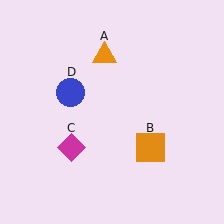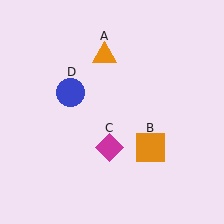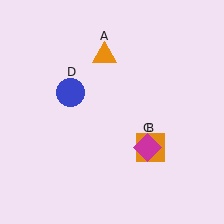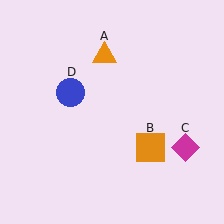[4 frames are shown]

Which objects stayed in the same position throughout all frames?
Orange triangle (object A) and orange square (object B) and blue circle (object D) remained stationary.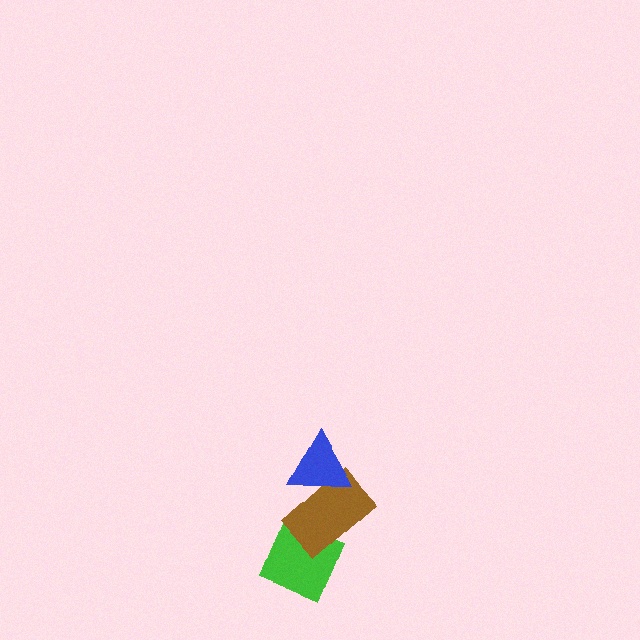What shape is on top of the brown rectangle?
The blue triangle is on top of the brown rectangle.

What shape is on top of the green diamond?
The brown rectangle is on top of the green diamond.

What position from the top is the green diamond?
The green diamond is 3rd from the top.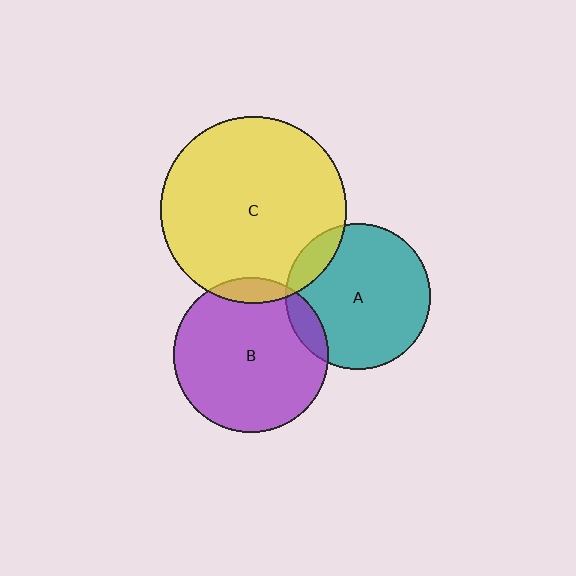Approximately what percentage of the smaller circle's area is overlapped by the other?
Approximately 10%.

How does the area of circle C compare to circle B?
Approximately 1.4 times.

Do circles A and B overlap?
Yes.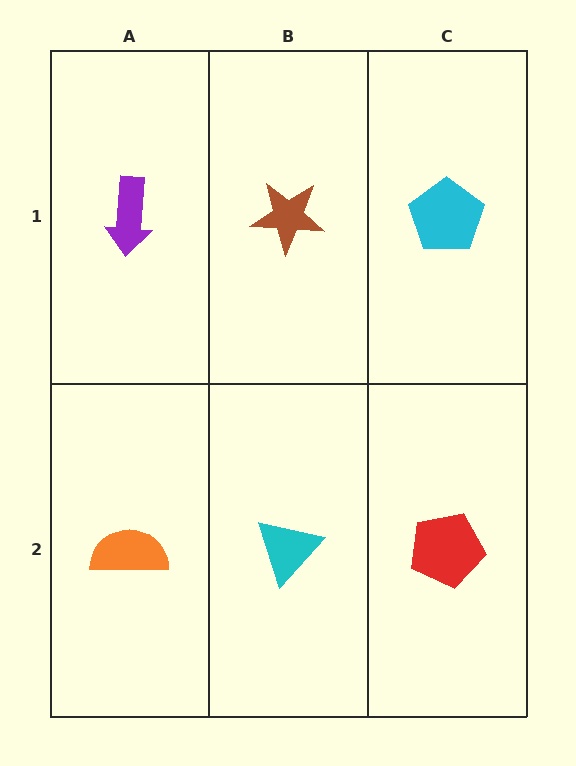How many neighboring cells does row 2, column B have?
3.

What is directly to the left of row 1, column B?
A purple arrow.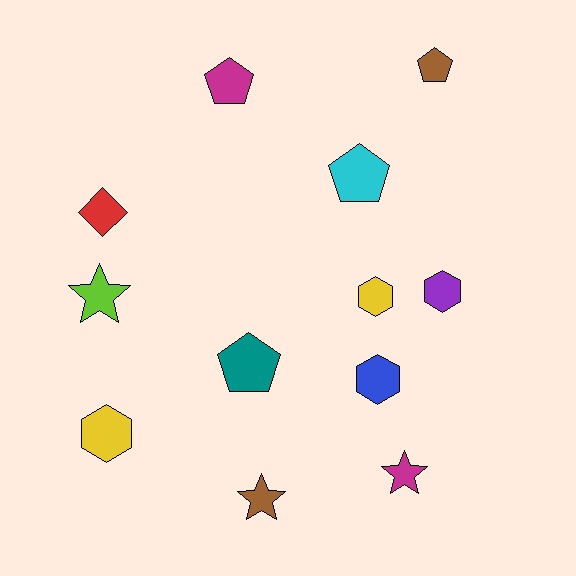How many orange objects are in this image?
There are no orange objects.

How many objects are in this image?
There are 12 objects.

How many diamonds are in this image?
There is 1 diamond.